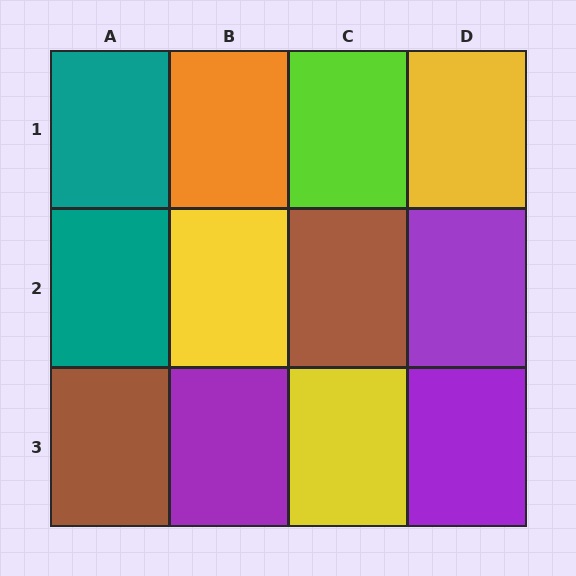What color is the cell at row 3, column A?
Brown.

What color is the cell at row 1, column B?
Orange.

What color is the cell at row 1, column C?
Lime.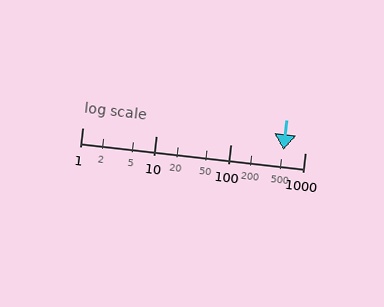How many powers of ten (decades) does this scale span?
The scale spans 3 decades, from 1 to 1000.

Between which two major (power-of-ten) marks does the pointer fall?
The pointer is between 100 and 1000.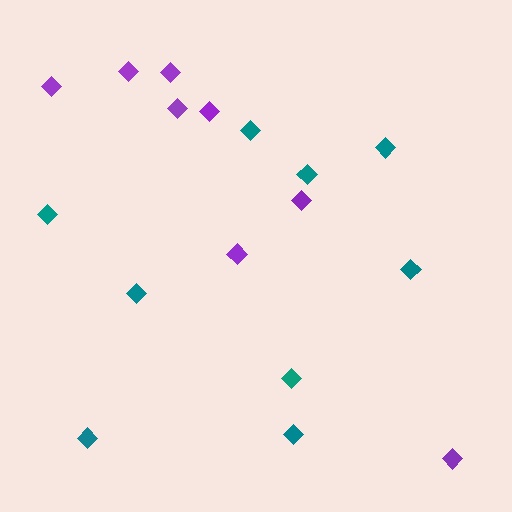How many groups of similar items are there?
There are 2 groups: one group of teal diamonds (9) and one group of purple diamonds (8).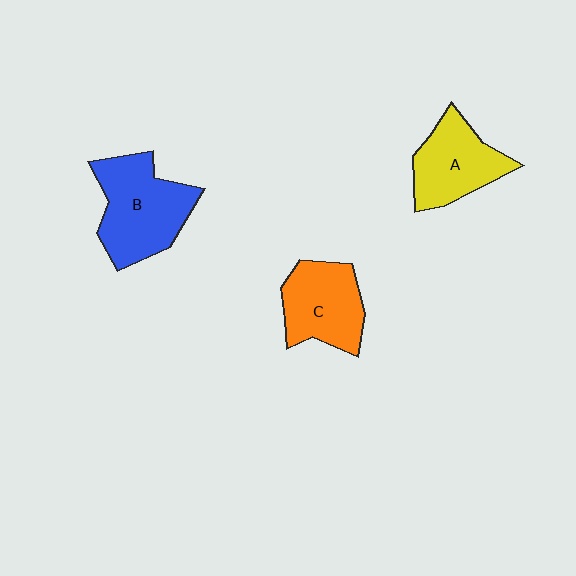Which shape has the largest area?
Shape B (blue).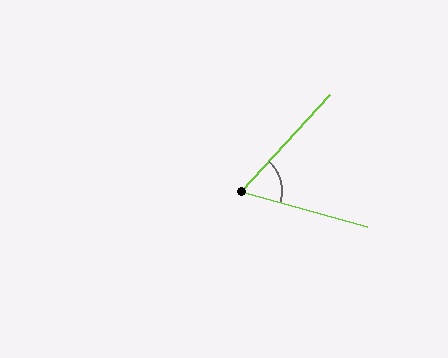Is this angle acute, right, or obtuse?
It is acute.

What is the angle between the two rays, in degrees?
Approximately 63 degrees.